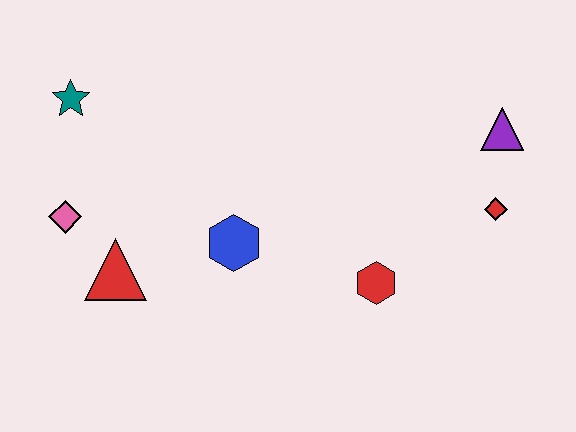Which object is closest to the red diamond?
The purple triangle is closest to the red diamond.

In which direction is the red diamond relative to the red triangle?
The red diamond is to the right of the red triangle.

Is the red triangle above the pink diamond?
No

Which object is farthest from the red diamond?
The teal star is farthest from the red diamond.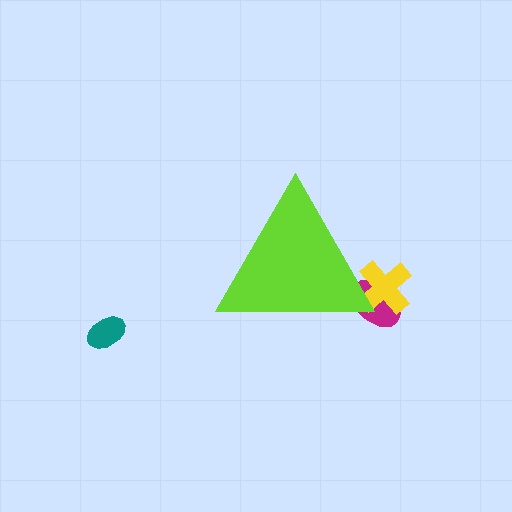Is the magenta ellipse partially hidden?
Yes, the magenta ellipse is partially hidden behind the lime triangle.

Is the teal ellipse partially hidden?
No, the teal ellipse is fully visible.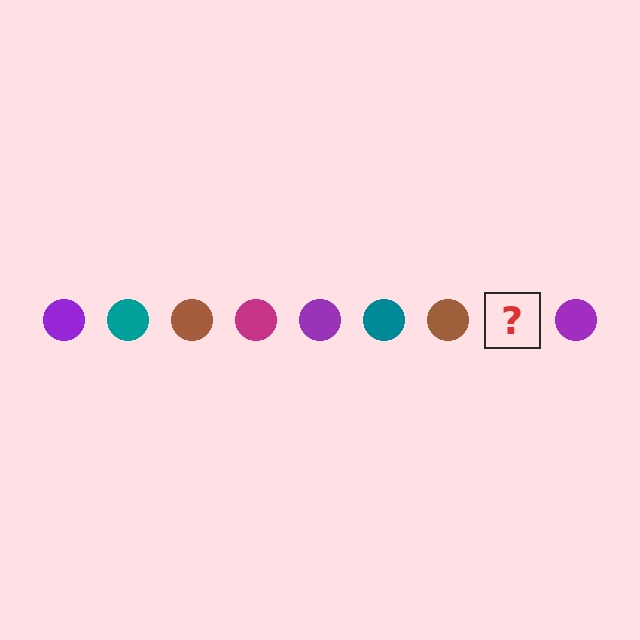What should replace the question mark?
The question mark should be replaced with a magenta circle.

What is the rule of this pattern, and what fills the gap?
The rule is that the pattern cycles through purple, teal, brown, magenta circles. The gap should be filled with a magenta circle.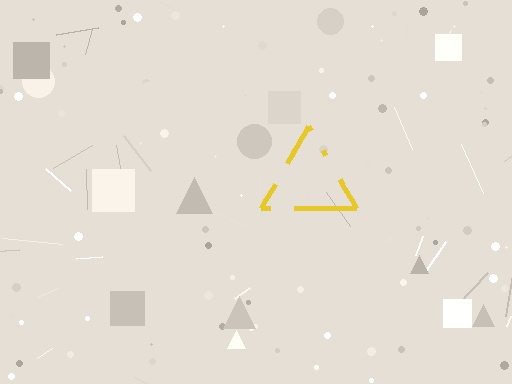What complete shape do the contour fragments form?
The contour fragments form a triangle.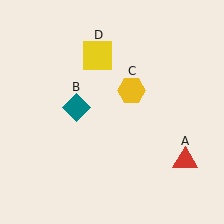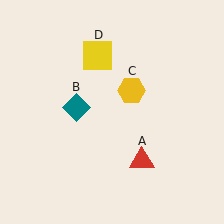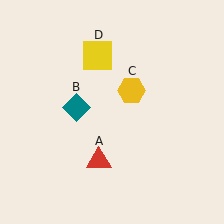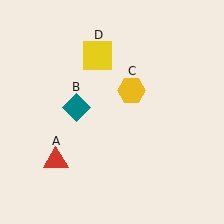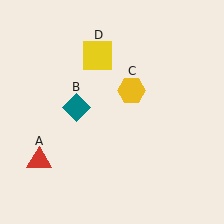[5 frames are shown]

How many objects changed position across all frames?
1 object changed position: red triangle (object A).